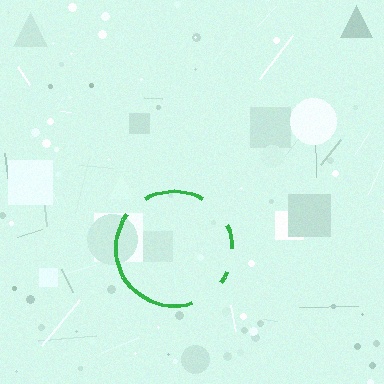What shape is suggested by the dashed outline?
The dashed outline suggests a circle.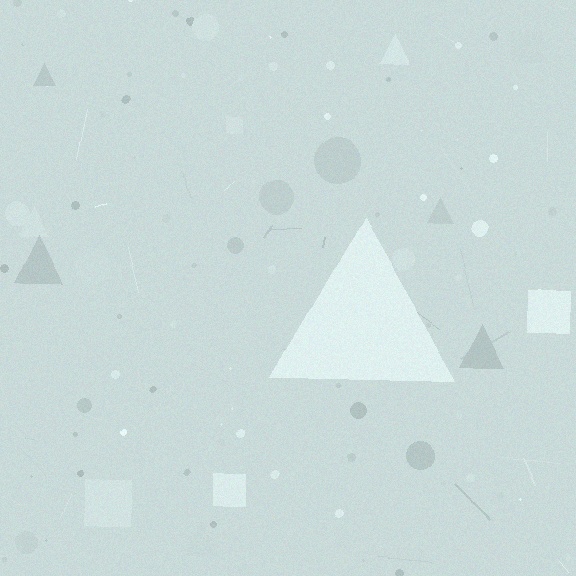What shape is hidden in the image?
A triangle is hidden in the image.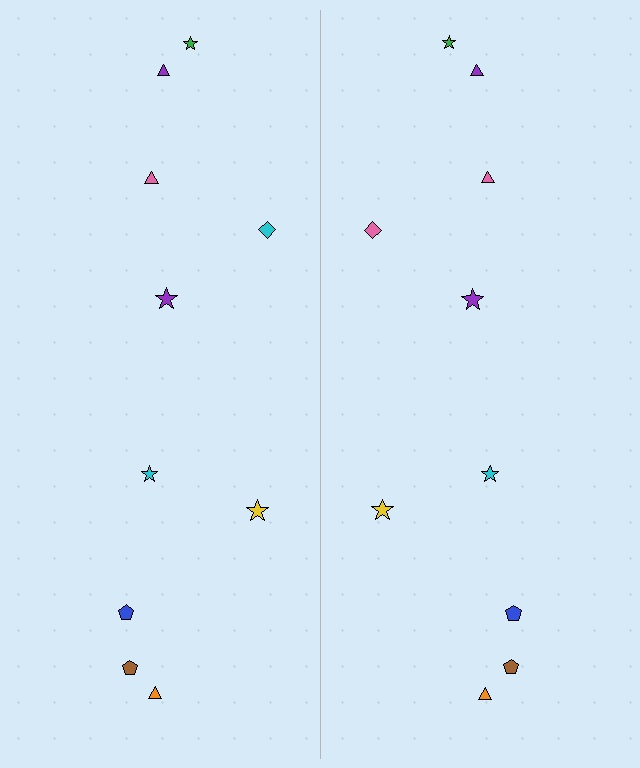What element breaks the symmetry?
The pink diamond on the right side breaks the symmetry — its mirror counterpart is cyan.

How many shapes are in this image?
There are 20 shapes in this image.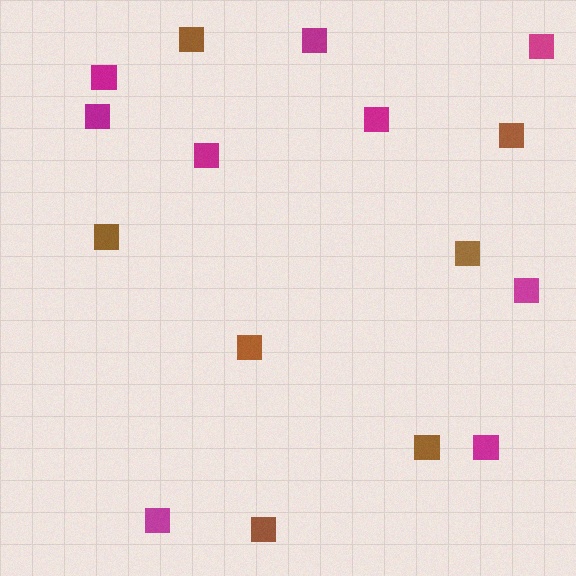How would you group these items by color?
There are 2 groups: one group of brown squares (7) and one group of magenta squares (9).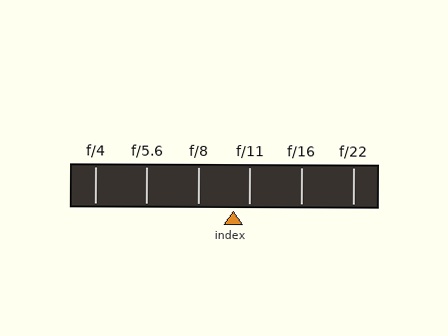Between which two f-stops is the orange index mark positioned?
The index mark is between f/8 and f/11.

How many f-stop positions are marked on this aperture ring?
There are 6 f-stop positions marked.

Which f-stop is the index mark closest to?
The index mark is closest to f/11.